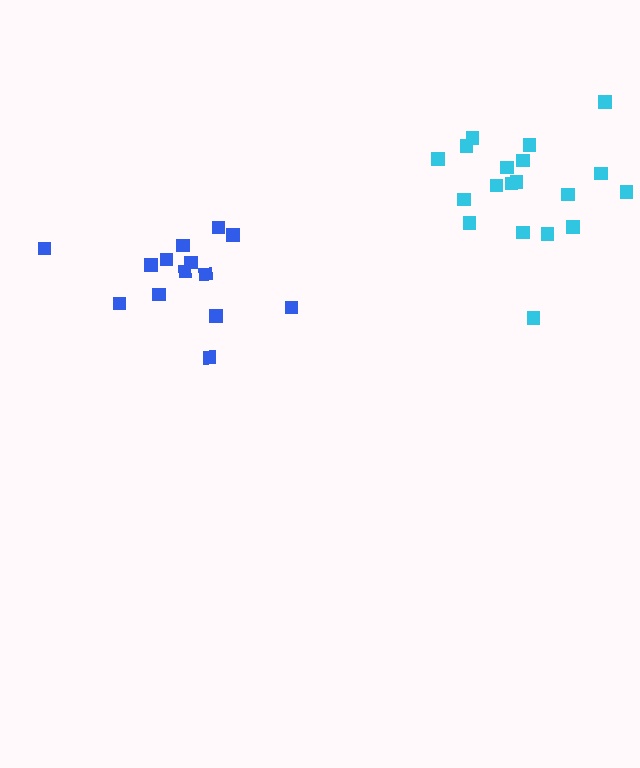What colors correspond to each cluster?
The clusters are colored: cyan, blue.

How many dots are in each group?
Group 1: 19 dots, Group 2: 14 dots (33 total).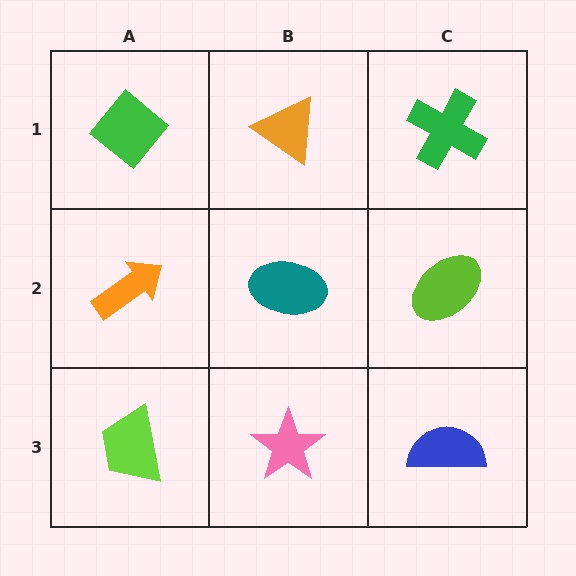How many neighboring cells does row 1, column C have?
2.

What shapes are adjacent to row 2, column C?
A green cross (row 1, column C), a blue semicircle (row 3, column C), a teal ellipse (row 2, column B).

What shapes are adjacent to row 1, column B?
A teal ellipse (row 2, column B), a green diamond (row 1, column A), a green cross (row 1, column C).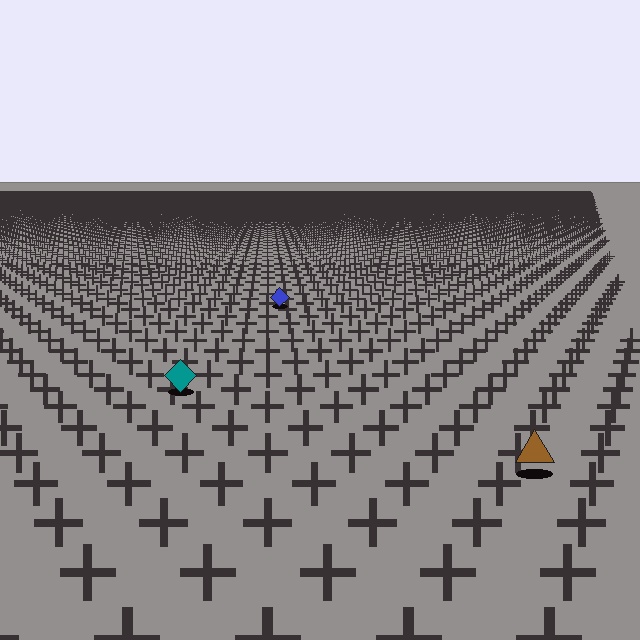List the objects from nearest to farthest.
From nearest to farthest: the brown triangle, the teal diamond, the blue diamond.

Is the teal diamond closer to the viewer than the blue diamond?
Yes. The teal diamond is closer — you can tell from the texture gradient: the ground texture is coarser near it.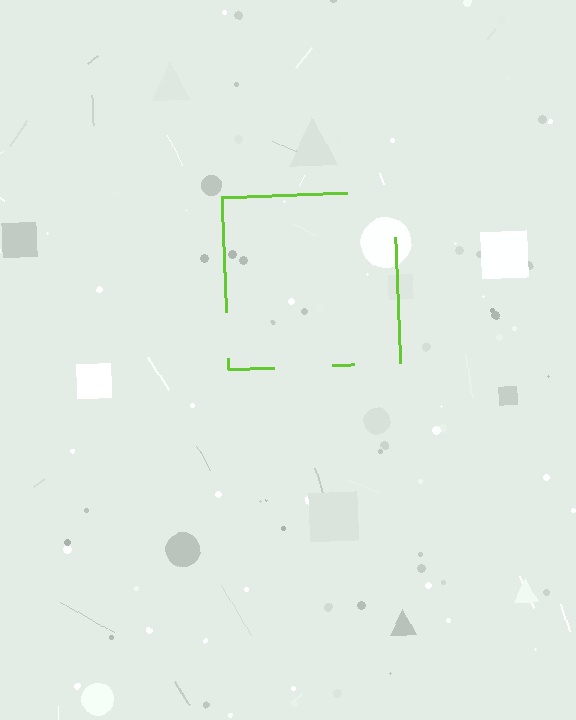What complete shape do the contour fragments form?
The contour fragments form a square.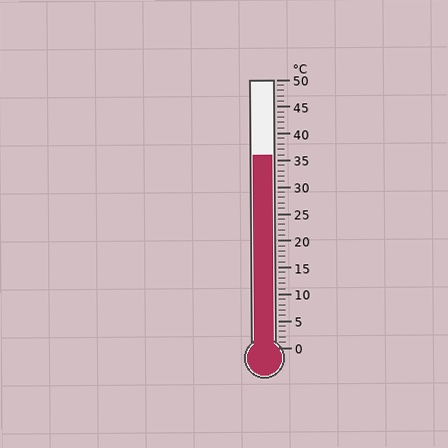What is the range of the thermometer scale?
The thermometer scale ranges from 0°C to 50°C.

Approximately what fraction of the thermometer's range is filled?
The thermometer is filled to approximately 70% of its range.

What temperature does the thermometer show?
The thermometer shows approximately 36°C.